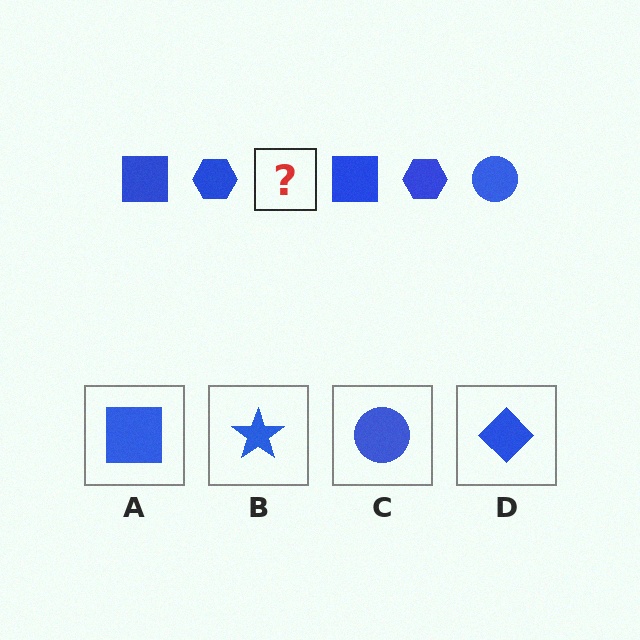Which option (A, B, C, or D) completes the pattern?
C.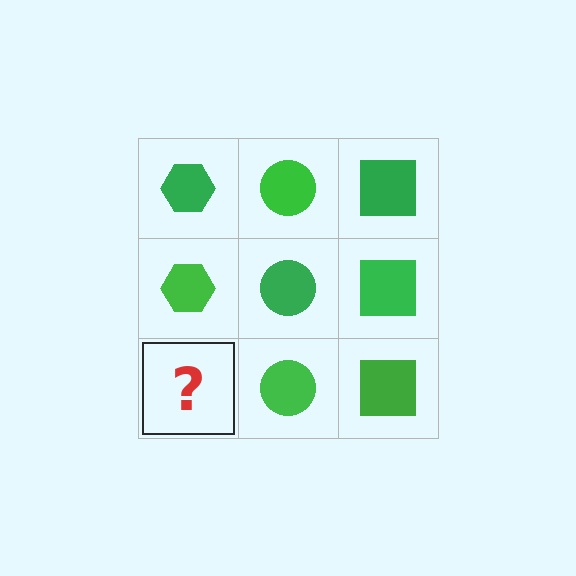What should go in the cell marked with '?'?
The missing cell should contain a green hexagon.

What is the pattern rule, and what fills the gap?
The rule is that each column has a consistent shape. The gap should be filled with a green hexagon.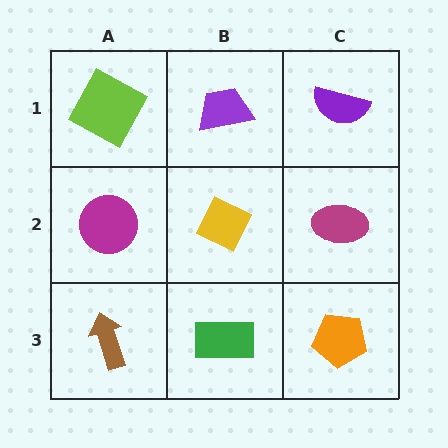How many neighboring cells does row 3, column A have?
2.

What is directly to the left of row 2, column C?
A yellow diamond.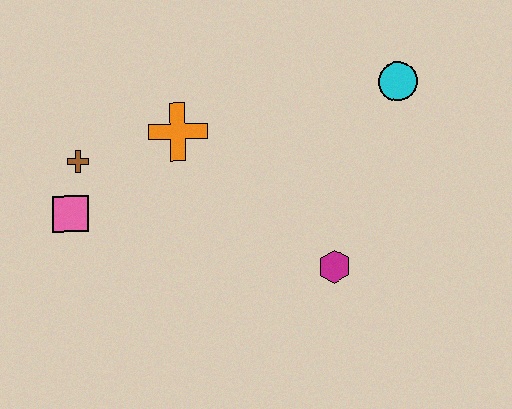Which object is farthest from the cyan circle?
The pink square is farthest from the cyan circle.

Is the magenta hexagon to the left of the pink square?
No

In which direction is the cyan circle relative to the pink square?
The cyan circle is to the right of the pink square.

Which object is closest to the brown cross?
The pink square is closest to the brown cross.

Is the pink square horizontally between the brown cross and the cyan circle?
No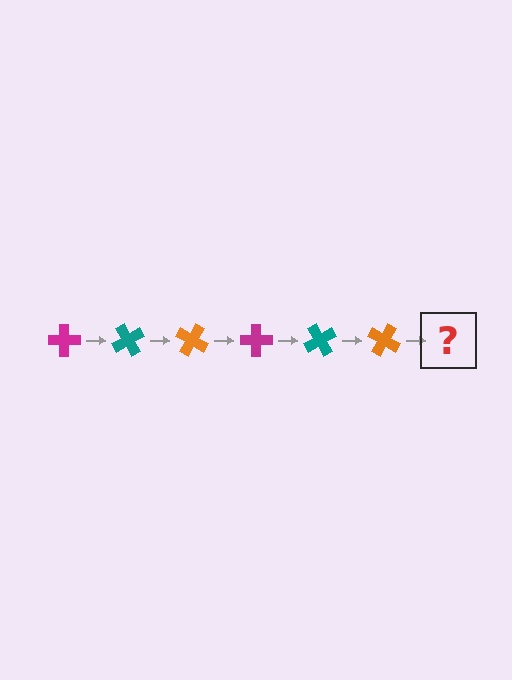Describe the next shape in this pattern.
It should be a magenta cross, rotated 360 degrees from the start.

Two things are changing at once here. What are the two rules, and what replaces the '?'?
The two rules are that it rotates 60 degrees each step and the color cycles through magenta, teal, and orange. The '?' should be a magenta cross, rotated 360 degrees from the start.